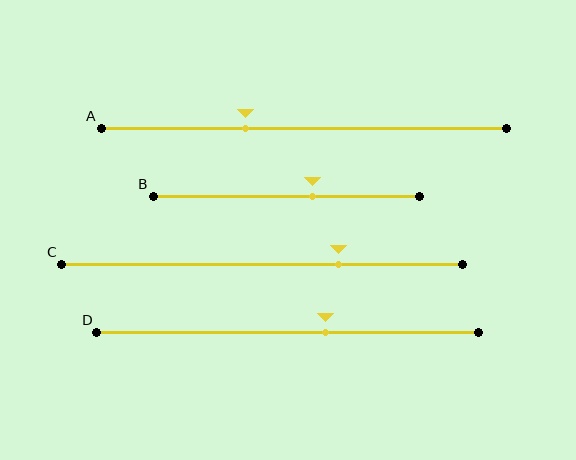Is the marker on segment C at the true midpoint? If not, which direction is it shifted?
No, the marker on segment C is shifted to the right by about 19% of the segment length.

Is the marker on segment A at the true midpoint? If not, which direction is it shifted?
No, the marker on segment A is shifted to the left by about 15% of the segment length.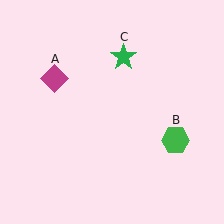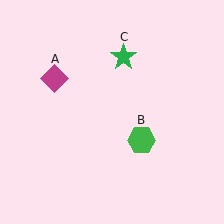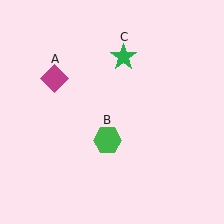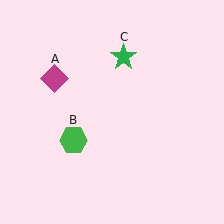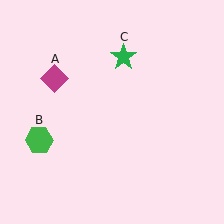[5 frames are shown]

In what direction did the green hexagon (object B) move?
The green hexagon (object B) moved left.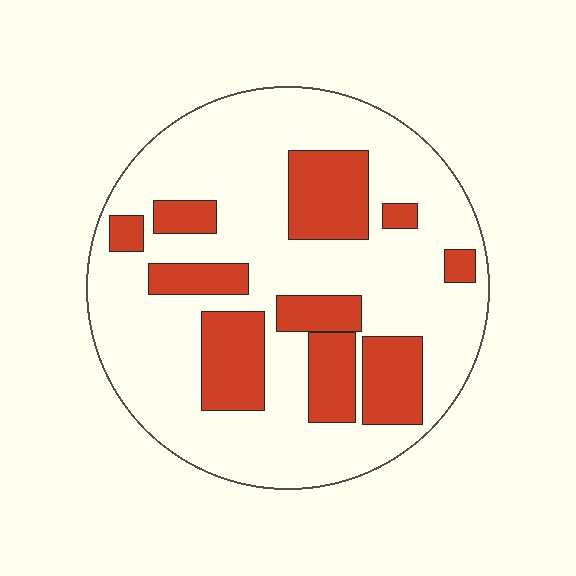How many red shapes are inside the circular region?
10.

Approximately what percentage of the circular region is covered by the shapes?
Approximately 30%.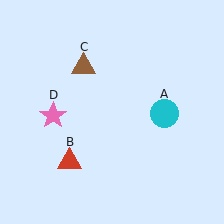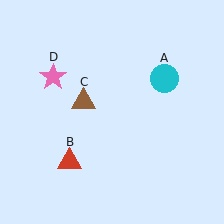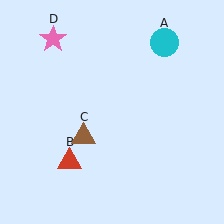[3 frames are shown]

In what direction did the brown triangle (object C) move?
The brown triangle (object C) moved down.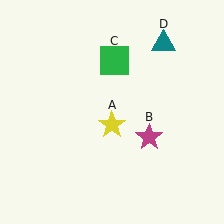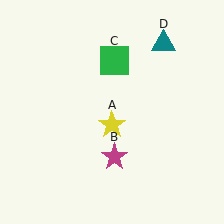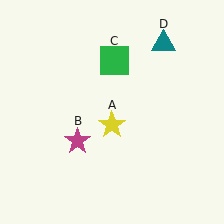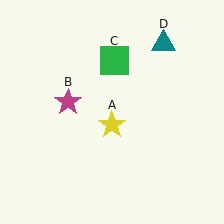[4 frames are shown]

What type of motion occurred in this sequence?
The magenta star (object B) rotated clockwise around the center of the scene.